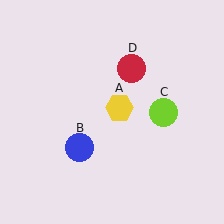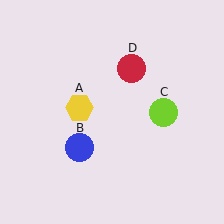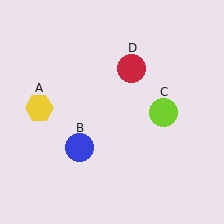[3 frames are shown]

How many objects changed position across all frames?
1 object changed position: yellow hexagon (object A).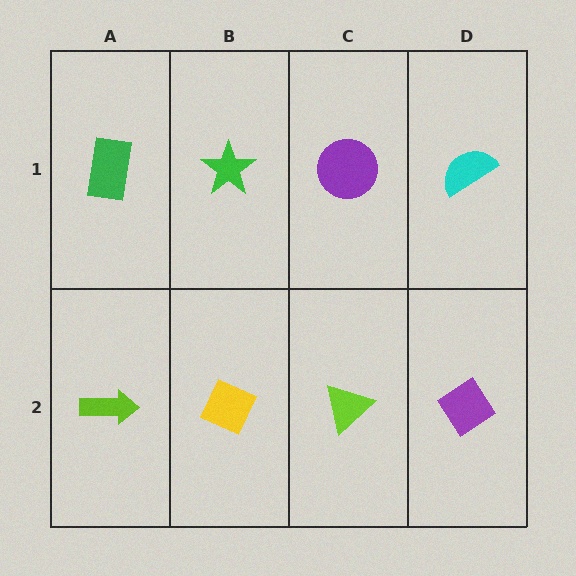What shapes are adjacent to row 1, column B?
A yellow diamond (row 2, column B), a green rectangle (row 1, column A), a purple circle (row 1, column C).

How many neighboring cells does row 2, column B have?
3.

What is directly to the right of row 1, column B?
A purple circle.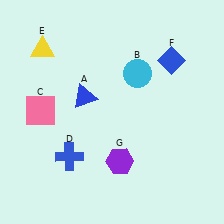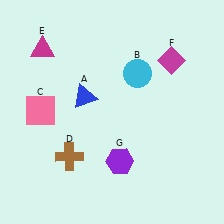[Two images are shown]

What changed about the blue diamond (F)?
In Image 1, F is blue. In Image 2, it changed to magenta.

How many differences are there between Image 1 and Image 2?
There are 3 differences between the two images.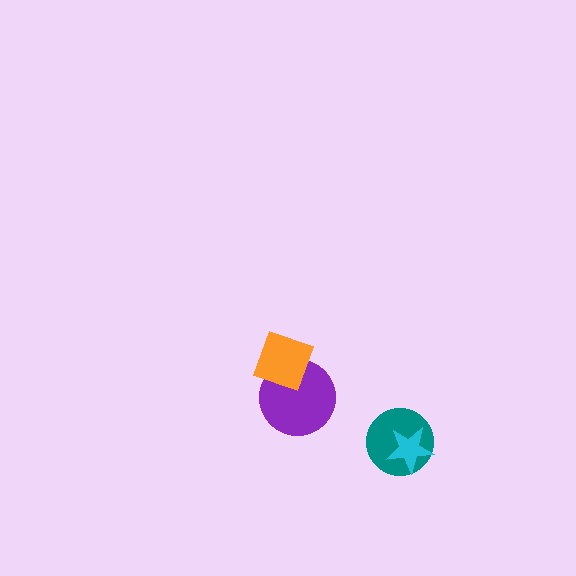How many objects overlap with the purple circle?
1 object overlaps with the purple circle.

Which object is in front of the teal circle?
The cyan star is in front of the teal circle.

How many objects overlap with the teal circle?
1 object overlaps with the teal circle.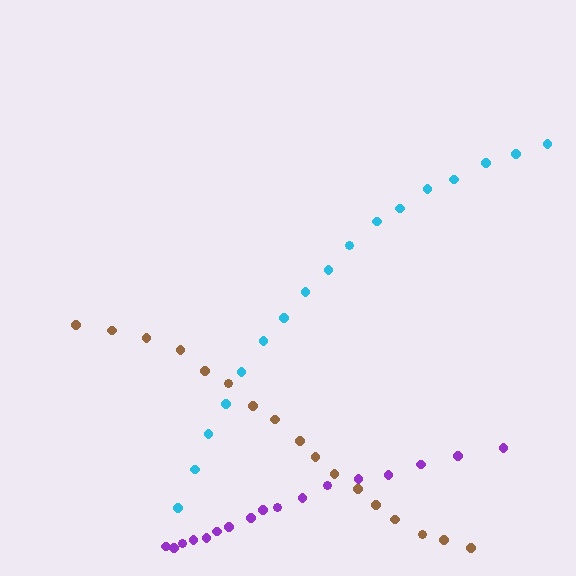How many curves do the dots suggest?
There are 3 distinct paths.